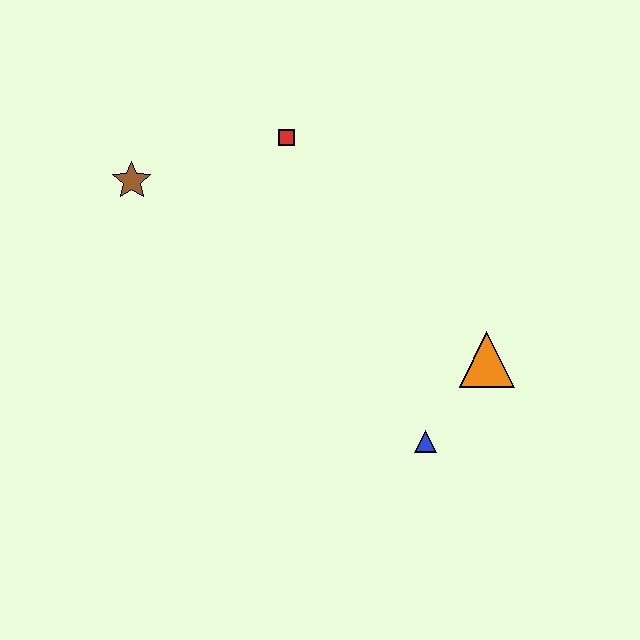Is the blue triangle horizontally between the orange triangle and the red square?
Yes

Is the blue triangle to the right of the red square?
Yes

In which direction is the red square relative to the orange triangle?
The red square is above the orange triangle.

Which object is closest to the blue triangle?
The orange triangle is closest to the blue triangle.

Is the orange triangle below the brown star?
Yes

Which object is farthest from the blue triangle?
The brown star is farthest from the blue triangle.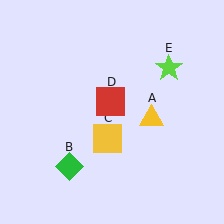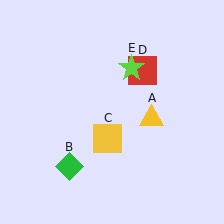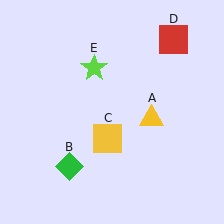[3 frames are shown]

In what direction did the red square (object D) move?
The red square (object D) moved up and to the right.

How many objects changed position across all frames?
2 objects changed position: red square (object D), lime star (object E).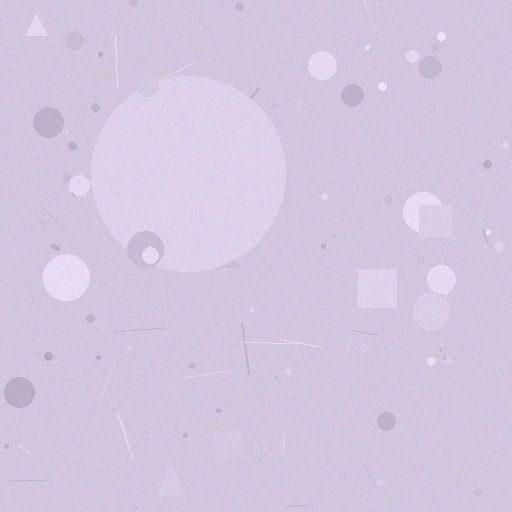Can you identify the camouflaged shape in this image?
The camouflaged shape is a circle.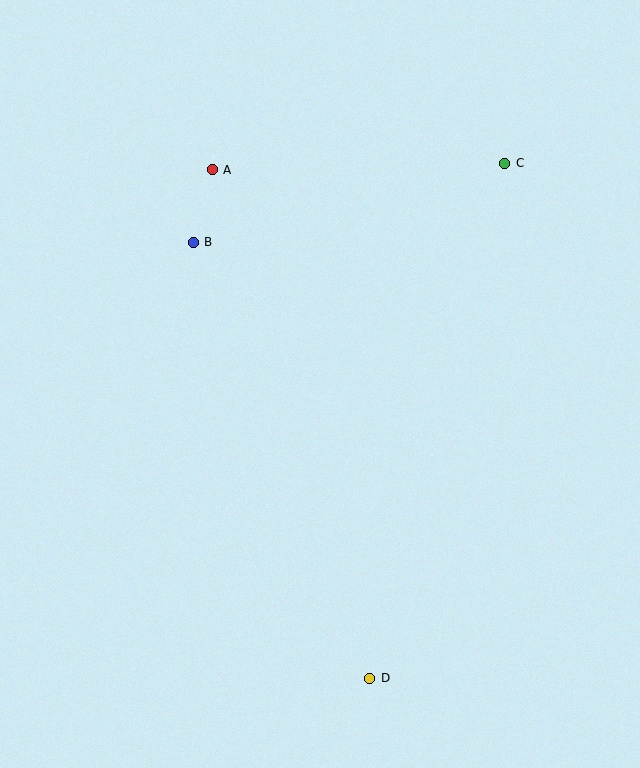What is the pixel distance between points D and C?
The distance between D and C is 532 pixels.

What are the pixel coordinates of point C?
Point C is at (505, 163).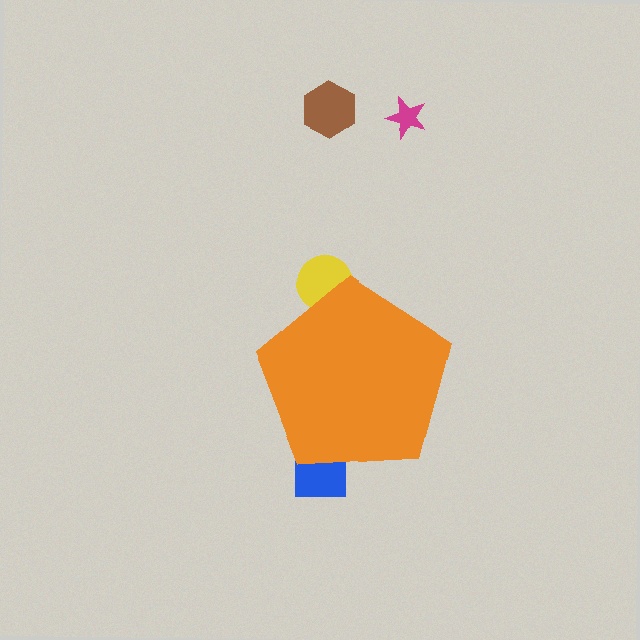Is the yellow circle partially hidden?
Yes, the yellow circle is partially hidden behind the orange pentagon.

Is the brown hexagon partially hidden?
No, the brown hexagon is fully visible.